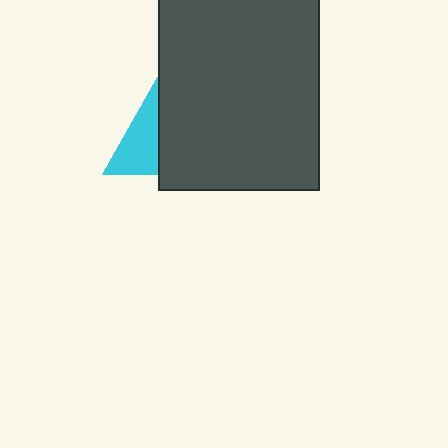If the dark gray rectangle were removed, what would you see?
You would see the complete cyan triangle.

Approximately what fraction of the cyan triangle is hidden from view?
Roughly 63% of the cyan triangle is hidden behind the dark gray rectangle.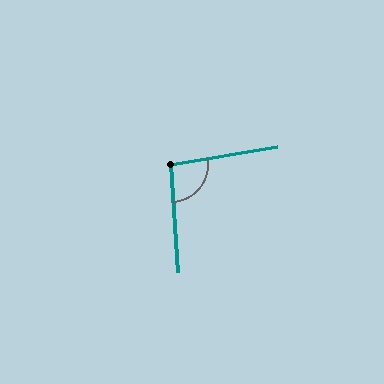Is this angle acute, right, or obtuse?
It is obtuse.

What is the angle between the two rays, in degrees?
Approximately 96 degrees.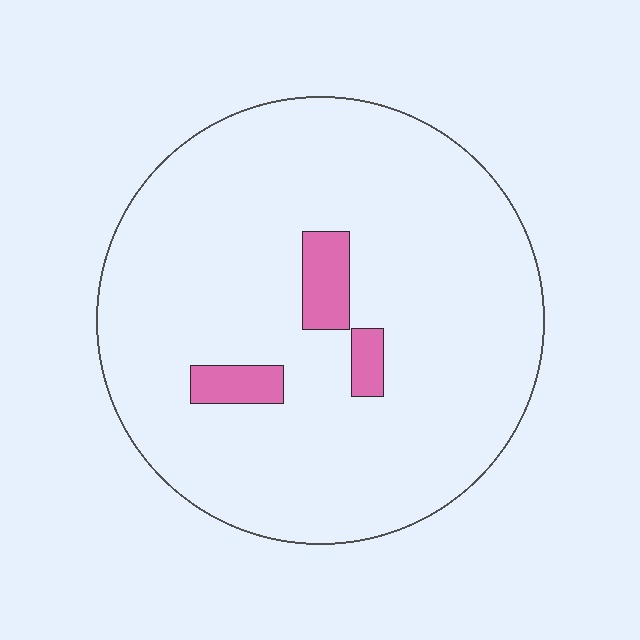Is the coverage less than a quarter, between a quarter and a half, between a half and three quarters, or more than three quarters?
Less than a quarter.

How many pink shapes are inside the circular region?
3.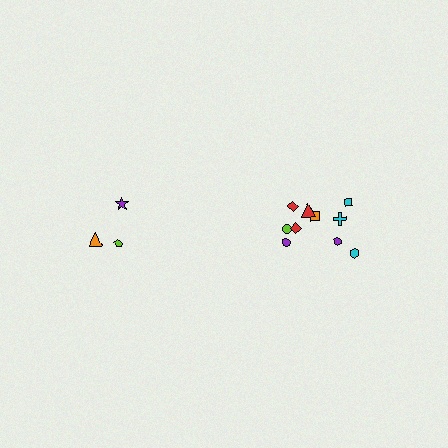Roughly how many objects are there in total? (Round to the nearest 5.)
Roughly 15 objects in total.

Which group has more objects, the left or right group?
The right group.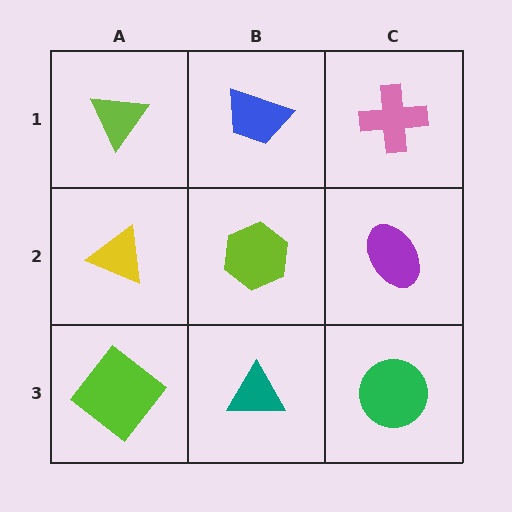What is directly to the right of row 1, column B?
A pink cross.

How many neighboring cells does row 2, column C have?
3.